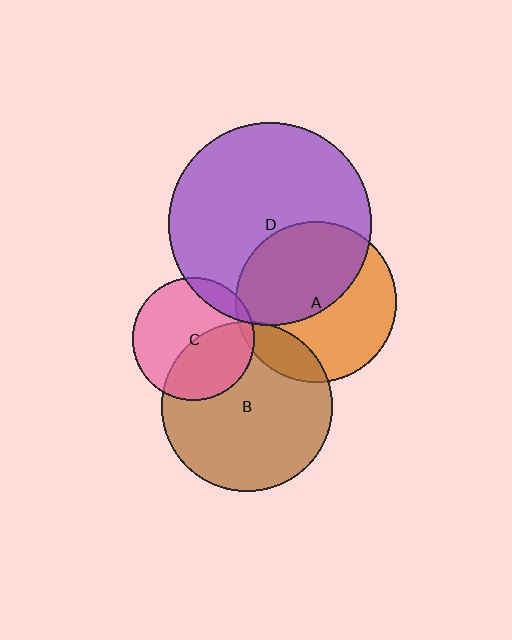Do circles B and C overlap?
Yes.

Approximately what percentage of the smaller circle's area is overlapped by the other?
Approximately 40%.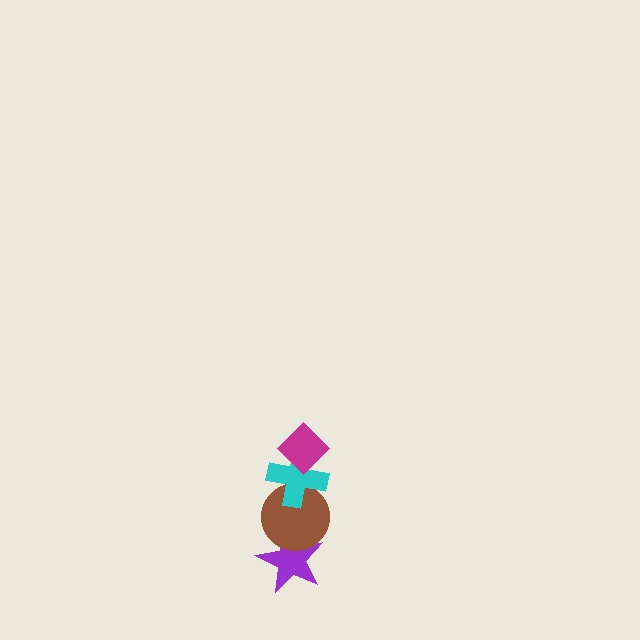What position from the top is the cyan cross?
The cyan cross is 2nd from the top.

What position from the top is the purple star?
The purple star is 4th from the top.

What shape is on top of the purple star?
The brown circle is on top of the purple star.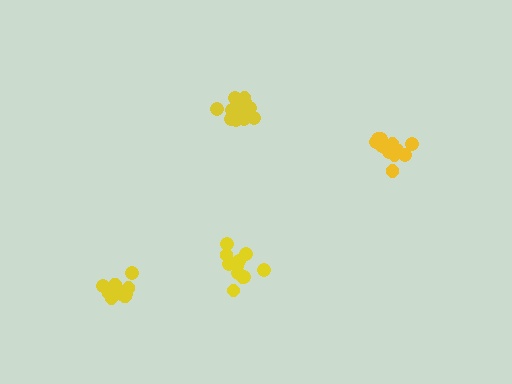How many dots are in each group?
Group 1: 11 dots, Group 2: 11 dots, Group 3: 13 dots, Group 4: 15 dots (50 total).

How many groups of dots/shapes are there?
There are 4 groups.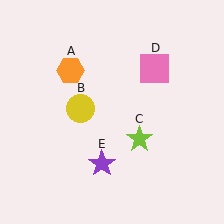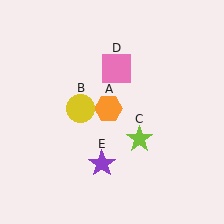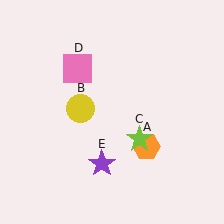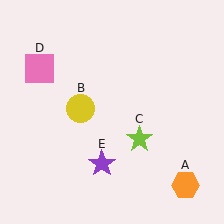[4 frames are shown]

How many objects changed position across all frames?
2 objects changed position: orange hexagon (object A), pink square (object D).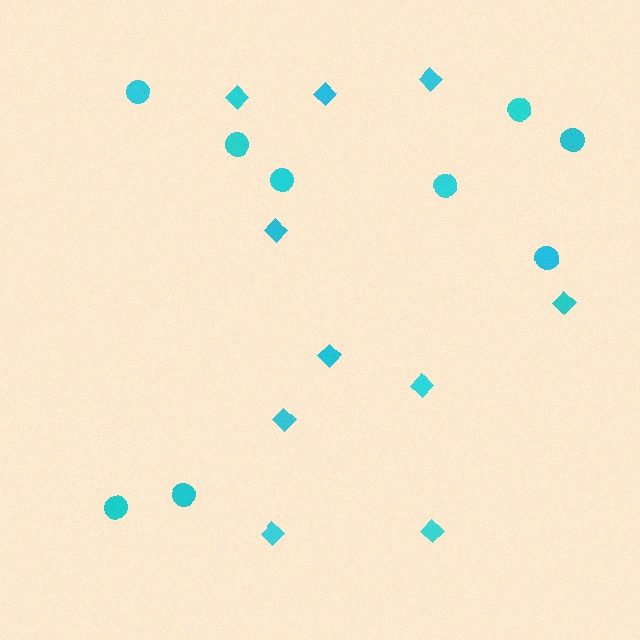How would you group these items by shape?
There are 2 groups: one group of diamonds (10) and one group of circles (9).